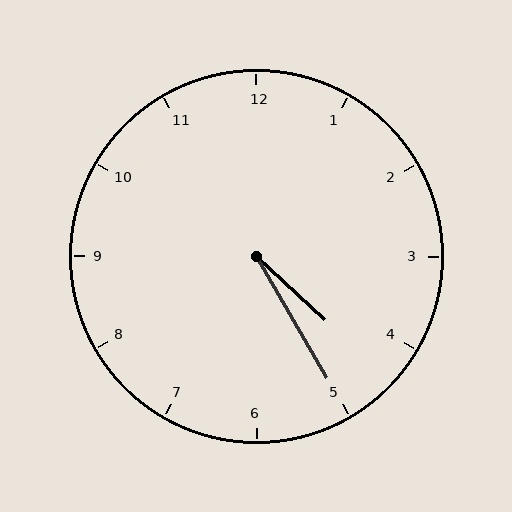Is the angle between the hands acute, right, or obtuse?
It is acute.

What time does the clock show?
4:25.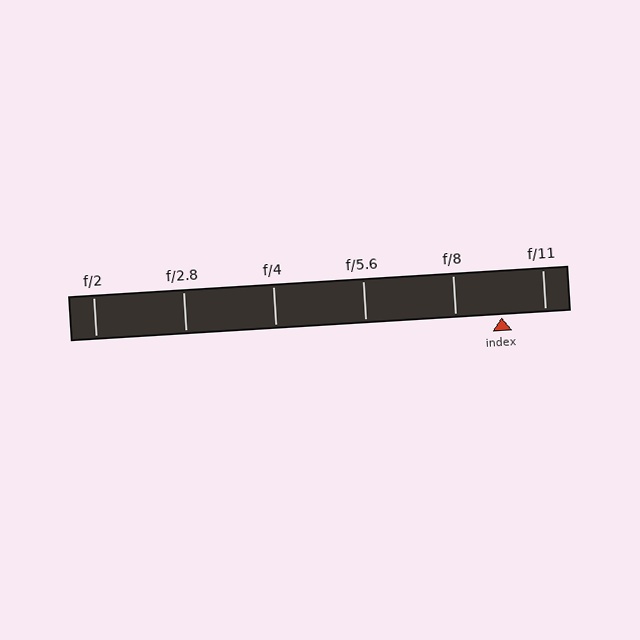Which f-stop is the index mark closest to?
The index mark is closest to f/11.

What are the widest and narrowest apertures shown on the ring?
The widest aperture shown is f/2 and the narrowest is f/11.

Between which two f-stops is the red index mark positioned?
The index mark is between f/8 and f/11.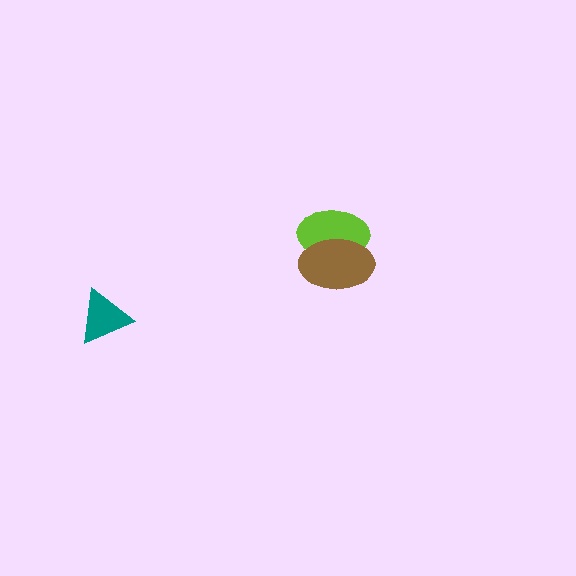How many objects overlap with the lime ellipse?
1 object overlaps with the lime ellipse.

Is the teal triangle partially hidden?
No, no other shape covers it.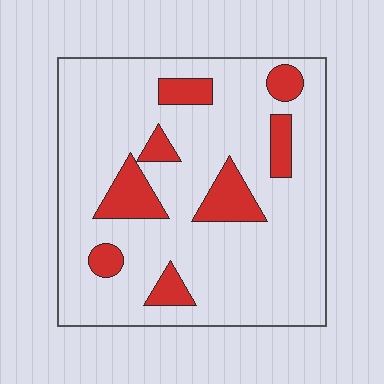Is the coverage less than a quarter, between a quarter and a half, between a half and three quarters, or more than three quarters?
Less than a quarter.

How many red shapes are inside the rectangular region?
8.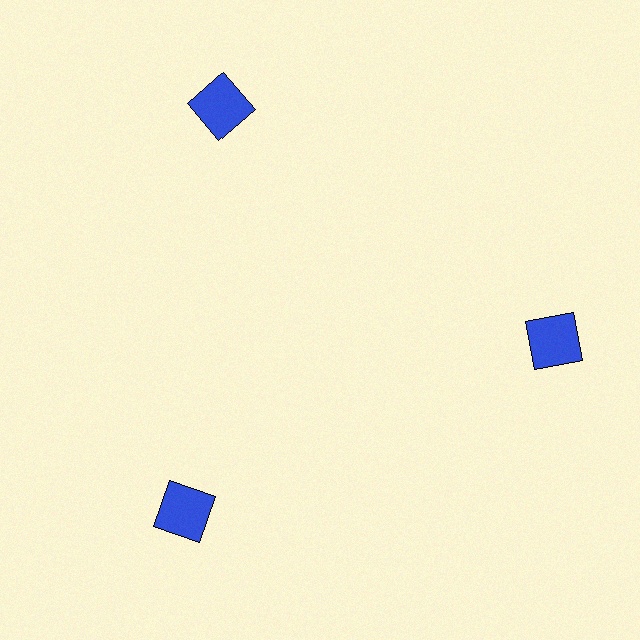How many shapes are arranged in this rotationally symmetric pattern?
There are 3 shapes, arranged in 3 groups of 1.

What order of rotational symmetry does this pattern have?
This pattern has 3-fold rotational symmetry.